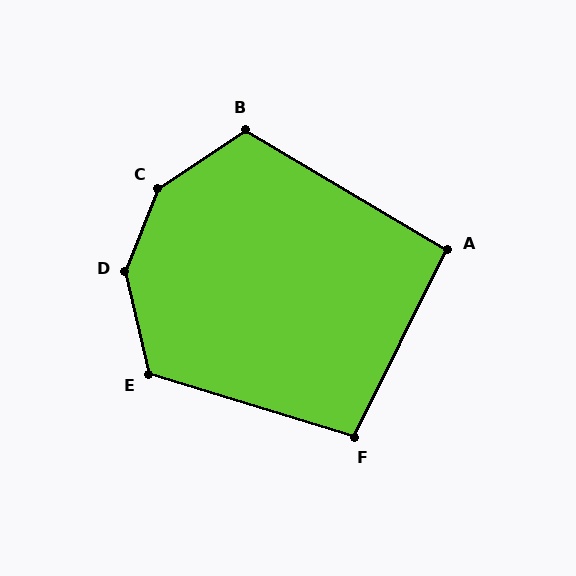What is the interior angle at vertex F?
Approximately 99 degrees (obtuse).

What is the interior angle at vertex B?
Approximately 116 degrees (obtuse).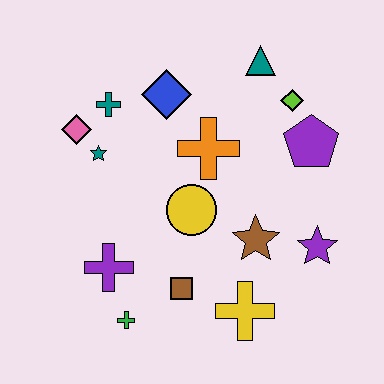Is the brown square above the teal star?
No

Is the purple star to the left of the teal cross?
No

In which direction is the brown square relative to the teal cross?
The brown square is below the teal cross.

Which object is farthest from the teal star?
The purple star is farthest from the teal star.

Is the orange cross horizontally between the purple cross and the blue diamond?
No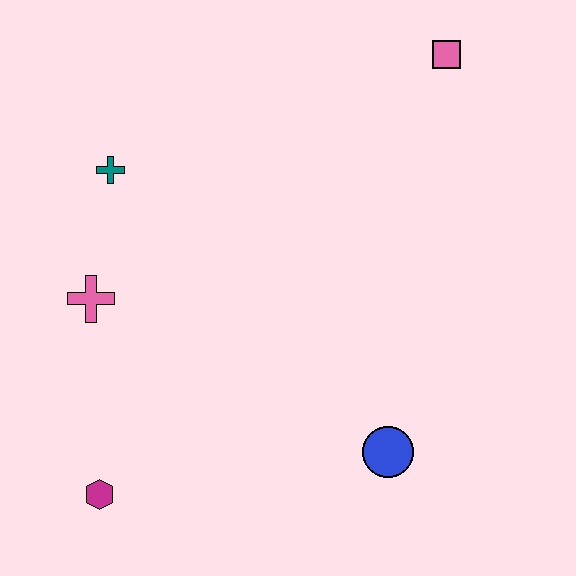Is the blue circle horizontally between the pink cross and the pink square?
Yes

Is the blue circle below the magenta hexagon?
No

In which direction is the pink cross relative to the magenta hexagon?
The pink cross is above the magenta hexagon.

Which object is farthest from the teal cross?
The blue circle is farthest from the teal cross.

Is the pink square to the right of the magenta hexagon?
Yes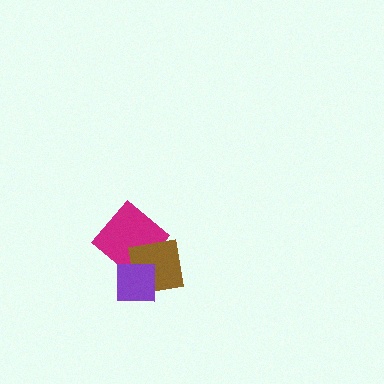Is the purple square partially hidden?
No, no other shape covers it.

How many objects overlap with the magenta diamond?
2 objects overlap with the magenta diamond.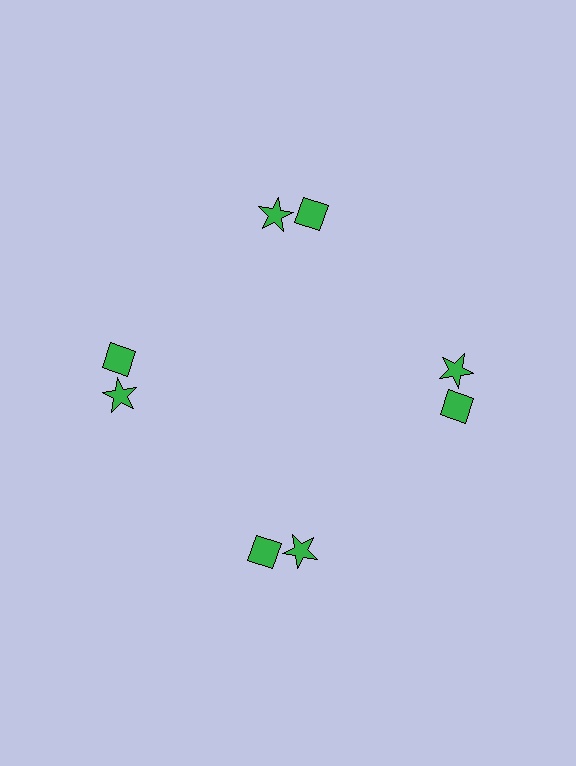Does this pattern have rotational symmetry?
Yes, this pattern has 4-fold rotational symmetry. It looks the same after rotating 90 degrees around the center.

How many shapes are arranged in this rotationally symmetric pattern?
There are 8 shapes, arranged in 4 groups of 2.